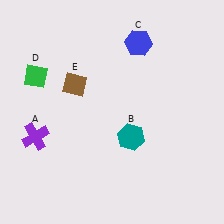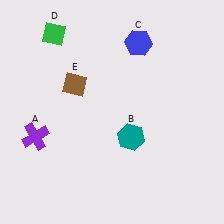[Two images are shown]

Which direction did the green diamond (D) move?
The green diamond (D) moved up.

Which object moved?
The green diamond (D) moved up.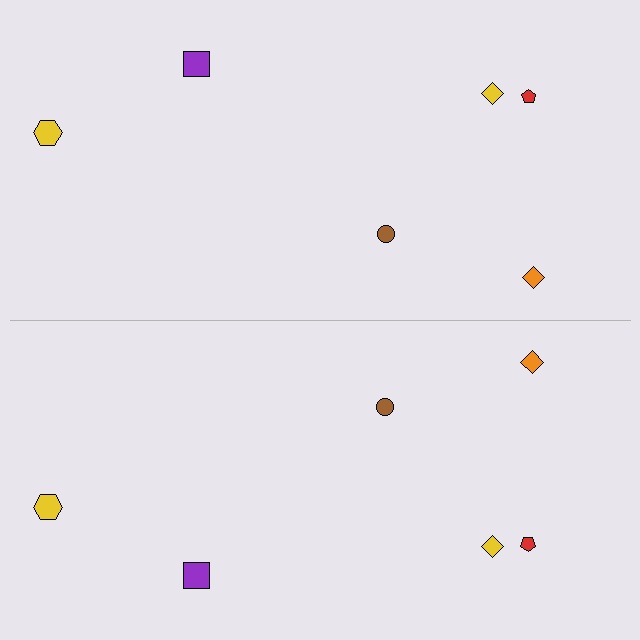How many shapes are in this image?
There are 12 shapes in this image.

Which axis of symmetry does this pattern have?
The pattern has a horizontal axis of symmetry running through the center of the image.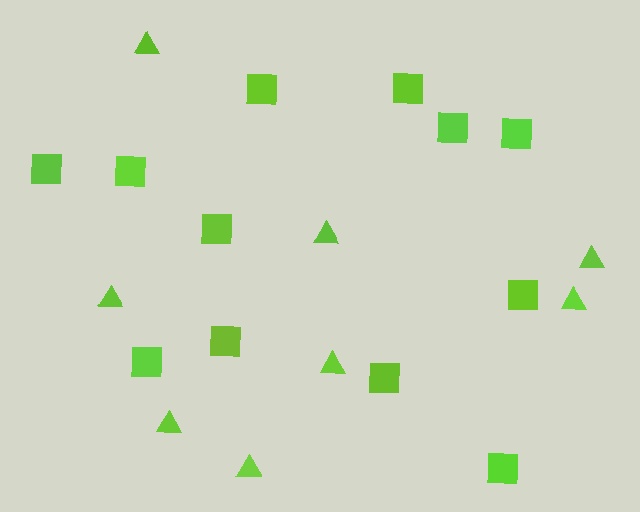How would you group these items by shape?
There are 2 groups: one group of squares (12) and one group of triangles (8).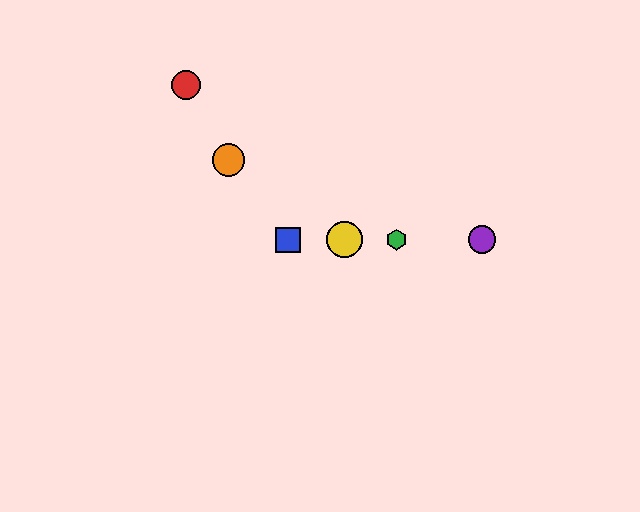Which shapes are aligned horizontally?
The blue square, the green hexagon, the yellow circle, the purple circle are aligned horizontally.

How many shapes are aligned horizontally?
4 shapes (the blue square, the green hexagon, the yellow circle, the purple circle) are aligned horizontally.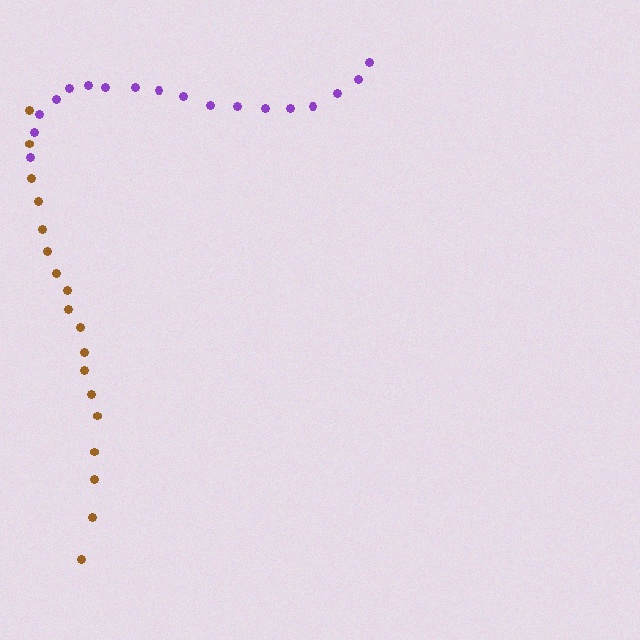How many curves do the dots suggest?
There are 2 distinct paths.